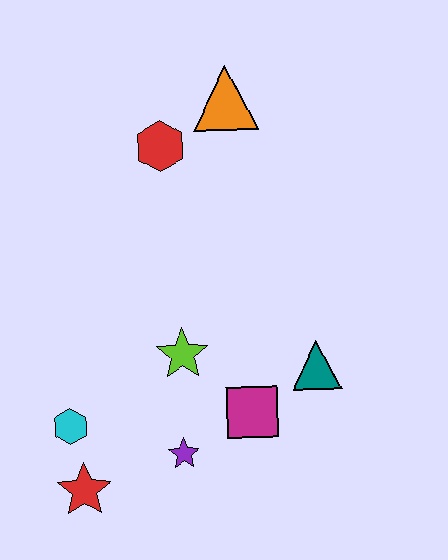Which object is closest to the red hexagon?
The orange triangle is closest to the red hexagon.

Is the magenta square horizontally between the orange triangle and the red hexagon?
No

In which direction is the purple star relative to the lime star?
The purple star is below the lime star.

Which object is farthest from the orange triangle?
The red star is farthest from the orange triangle.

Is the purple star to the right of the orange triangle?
No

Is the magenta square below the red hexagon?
Yes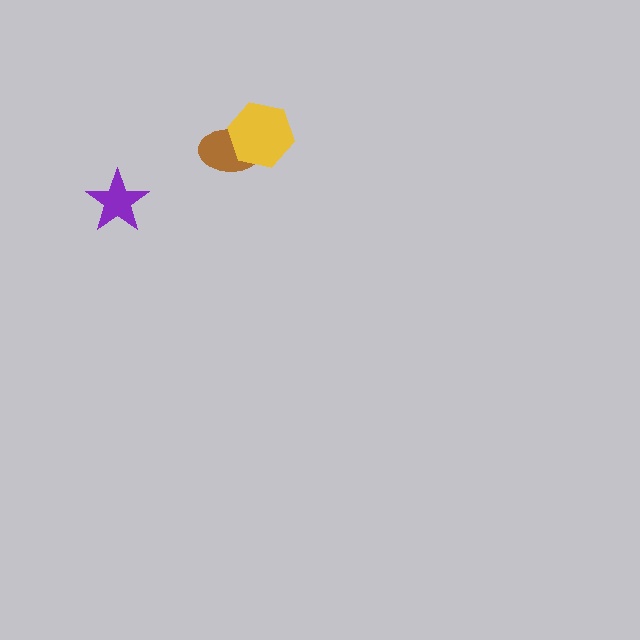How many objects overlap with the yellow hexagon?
1 object overlaps with the yellow hexagon.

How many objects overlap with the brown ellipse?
1 object overlaps with the brown ellipse.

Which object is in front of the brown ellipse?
The yellow hexagon is in front of the brown ellipse.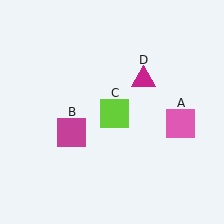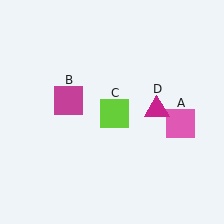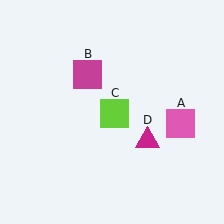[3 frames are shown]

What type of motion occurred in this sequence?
The magenta square (object B), magenta triangle (object D) rotated clockwise around the center of the scene.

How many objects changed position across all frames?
2 objects changed position: magenta square (object B), magenta triangle (object D).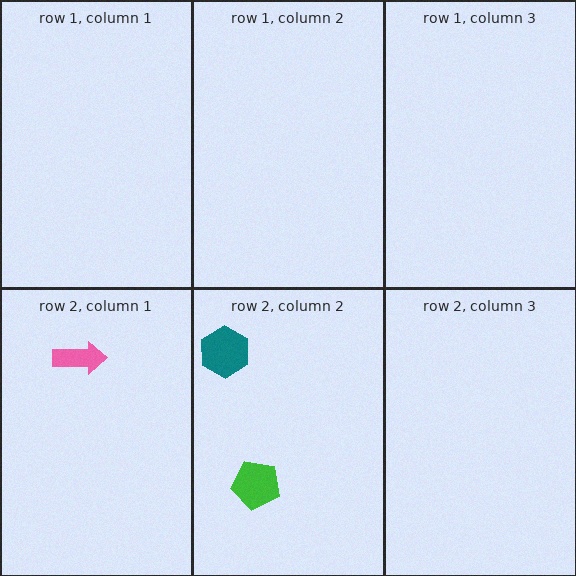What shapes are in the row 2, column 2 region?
The green pentagon, the teal hexagon.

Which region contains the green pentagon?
The row 2, column 2 region.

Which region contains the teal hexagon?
The row 2, column 2 region.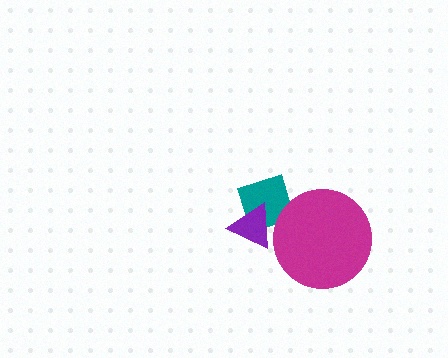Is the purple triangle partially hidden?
No, no other shape covers it.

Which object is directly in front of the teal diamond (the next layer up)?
The magenta circle is directly in front of the teal diamond.